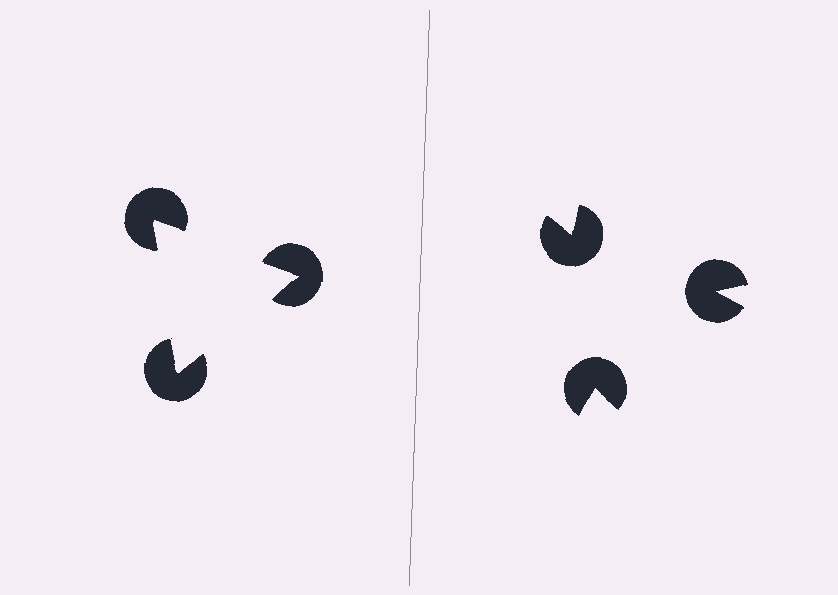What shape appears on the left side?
An illusory triangle.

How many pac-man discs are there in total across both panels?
6 — 3 on each side.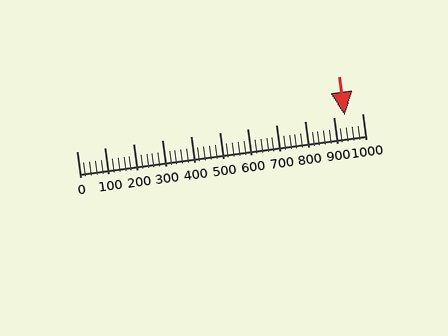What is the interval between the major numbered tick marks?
The major tick marks are spaced 100 units apart.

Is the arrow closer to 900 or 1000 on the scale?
The arrow is closer to 900.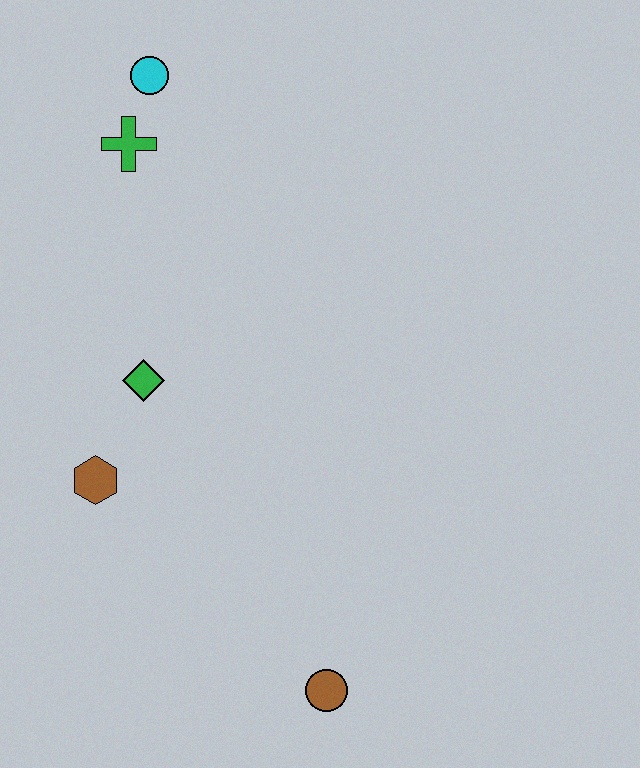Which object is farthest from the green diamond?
The brown circle is farthest from the green diamond.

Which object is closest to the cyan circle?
The green cross is closest to the cyan circle.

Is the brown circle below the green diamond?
Yes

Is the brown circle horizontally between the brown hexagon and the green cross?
No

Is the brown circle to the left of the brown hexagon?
No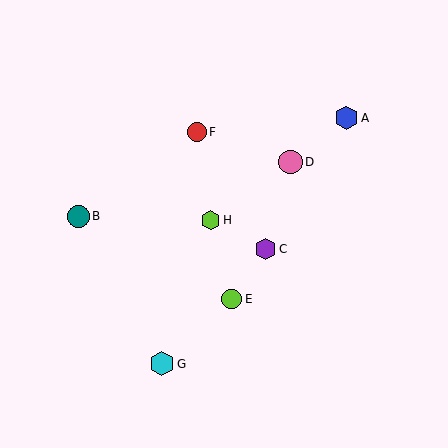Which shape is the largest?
The cyan hexagon (labeled G) is the largest.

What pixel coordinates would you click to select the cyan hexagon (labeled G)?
Click at (162, 364) to select the cyan hexagon G.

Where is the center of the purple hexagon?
The center of the purple hexagon is at (266, 249).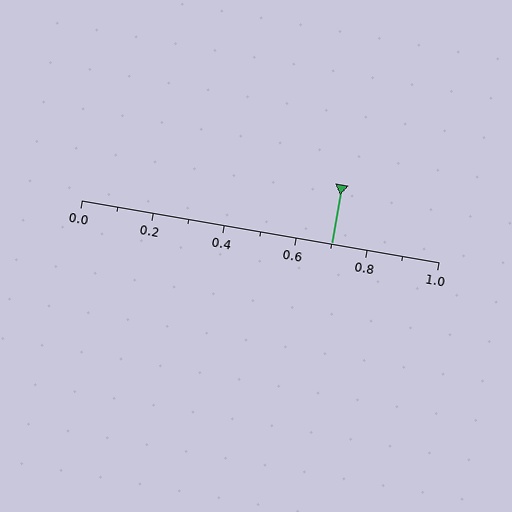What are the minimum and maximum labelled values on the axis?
The axis runs from 0.0 to 1.0.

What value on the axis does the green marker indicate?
The marker indicates approximately 0.7.